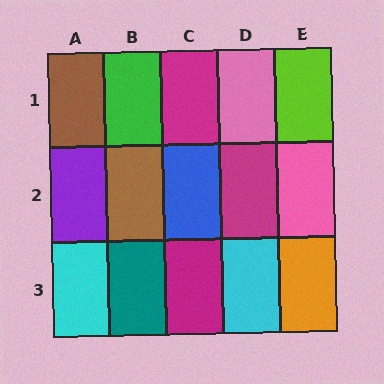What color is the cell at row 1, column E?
Lime.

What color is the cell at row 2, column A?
Purple.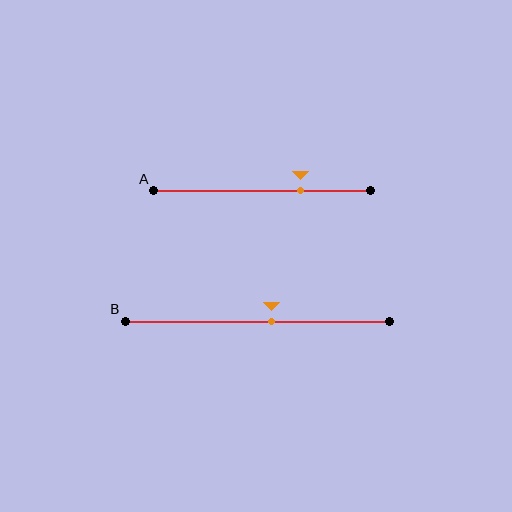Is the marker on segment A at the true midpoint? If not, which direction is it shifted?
No, the marker on segment A is shifted to the right by about 18% of the segment length.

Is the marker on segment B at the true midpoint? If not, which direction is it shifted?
No, the marker on segment B is shifted to the right by about 6% of the segment length.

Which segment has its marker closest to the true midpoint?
Segment B has its marker closest to the true midpoint.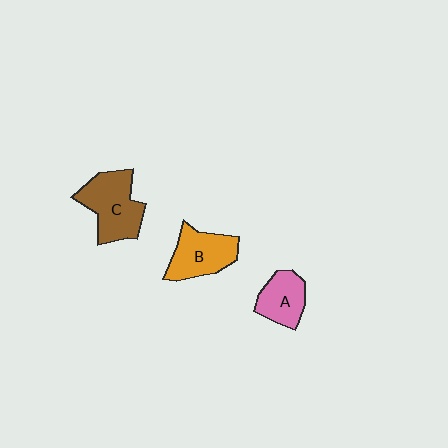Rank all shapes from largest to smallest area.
From largest to smallest: C (brown), B (orange), A (pink).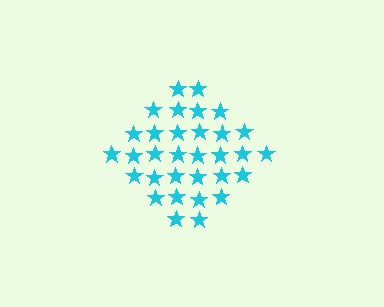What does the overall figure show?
The overall figure shows a diamond.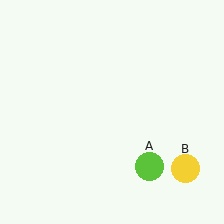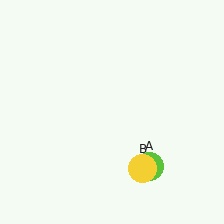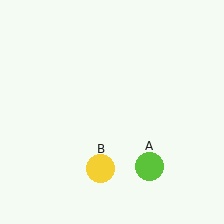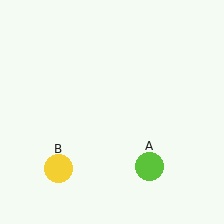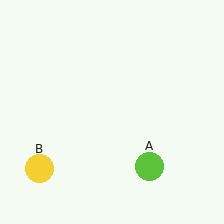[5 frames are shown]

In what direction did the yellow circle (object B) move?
The yellow circle (object B) moved left.